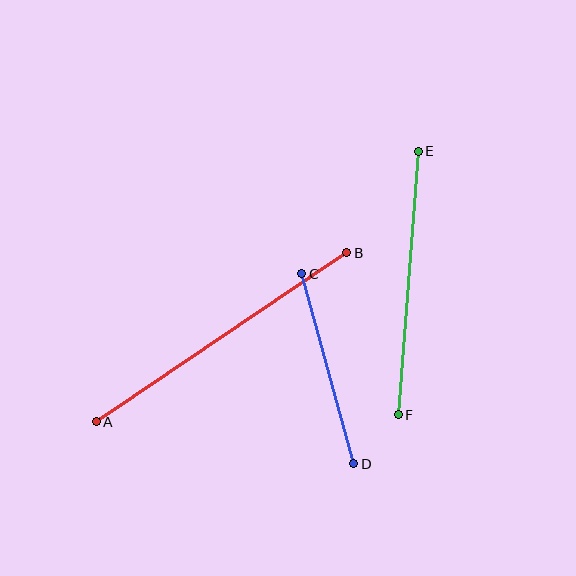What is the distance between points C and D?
The distance is approximately 197 pixels.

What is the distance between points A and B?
The distance is approximately 302 pixels.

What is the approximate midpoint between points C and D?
The midpoint is at approximately (328, 369) pixels.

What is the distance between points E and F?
The distance is approximately 264 pixels.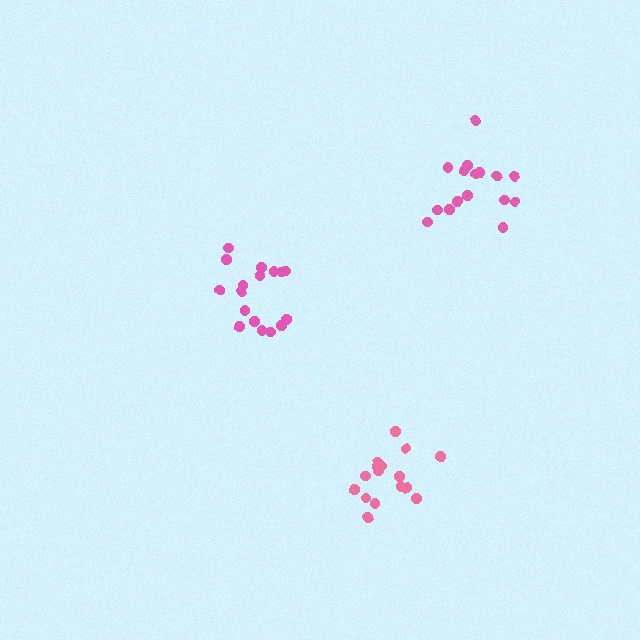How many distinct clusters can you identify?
There are 3 distinct clusters.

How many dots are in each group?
Group 1: 16 dots, Group 2: 17 dots, Group 3: 16 dots (49 total).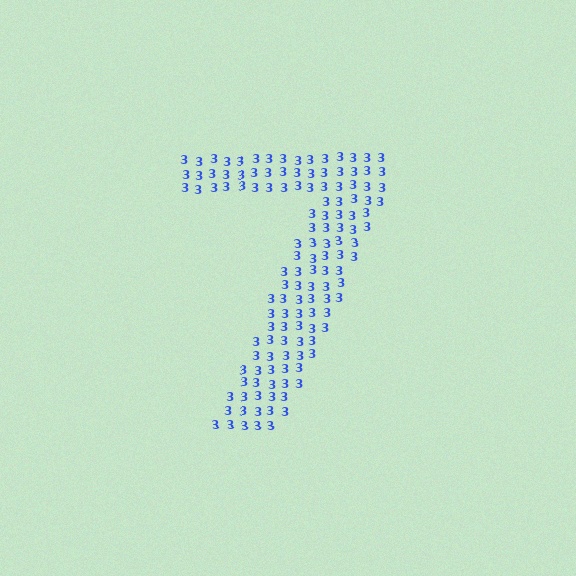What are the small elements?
The small elements are digit 3's.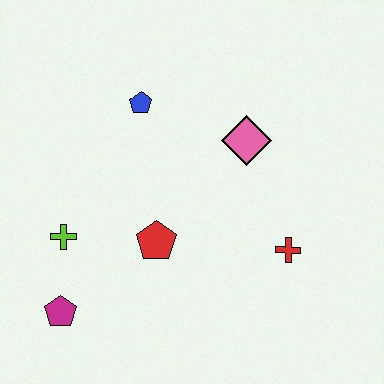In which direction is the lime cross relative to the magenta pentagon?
The lime cross is above the magenta pentagon.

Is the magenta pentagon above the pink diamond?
No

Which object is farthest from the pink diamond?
The magenta pentagon is farthest from the pink diamond.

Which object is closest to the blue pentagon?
The pink diamond is closest to the blue pentagon.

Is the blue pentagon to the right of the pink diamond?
No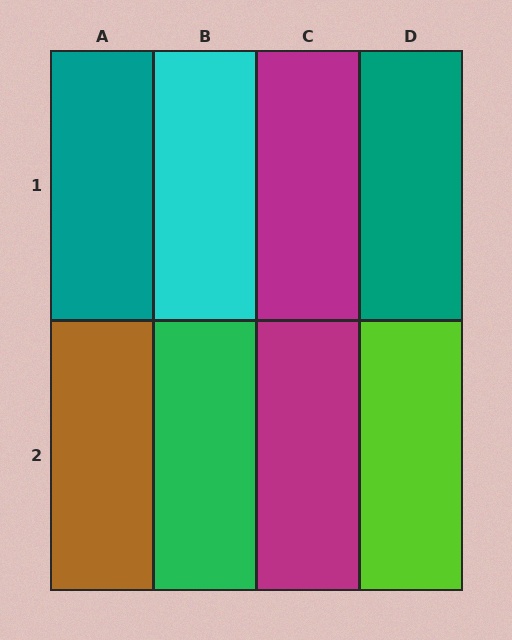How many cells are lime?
1 cell is lime.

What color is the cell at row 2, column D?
Lime.